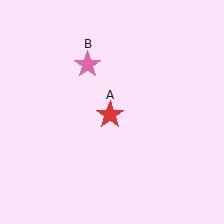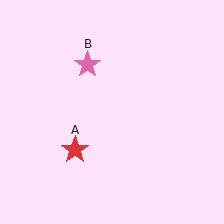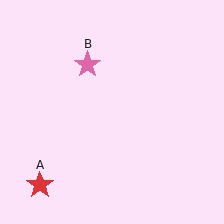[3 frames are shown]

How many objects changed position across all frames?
1 object changed position: red star (object A).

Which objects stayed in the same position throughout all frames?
Pink star (object B) remained stationary.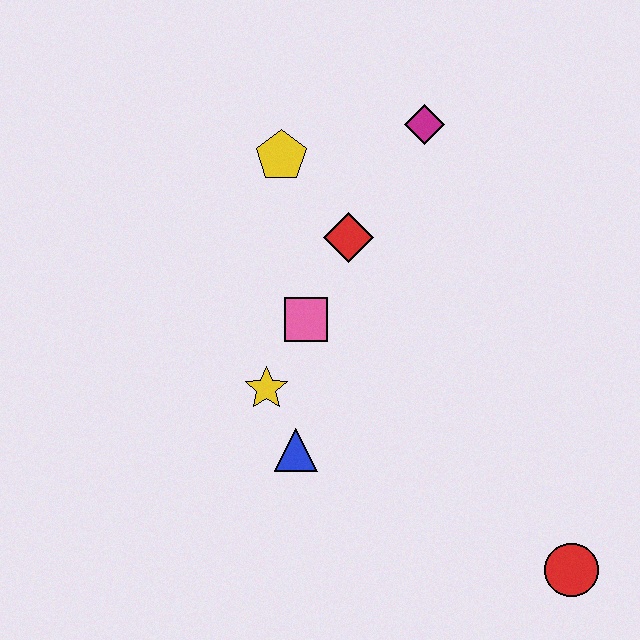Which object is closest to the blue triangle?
The yellow star is closest to the blue triangle.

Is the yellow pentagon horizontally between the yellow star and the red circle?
Yes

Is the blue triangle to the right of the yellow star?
Yes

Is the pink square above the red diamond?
No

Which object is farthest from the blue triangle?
The magenta diamond is farthest from the blue triangle.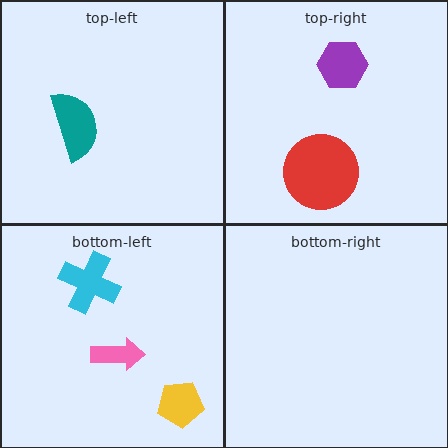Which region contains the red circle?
The top-right region.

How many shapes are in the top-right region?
2.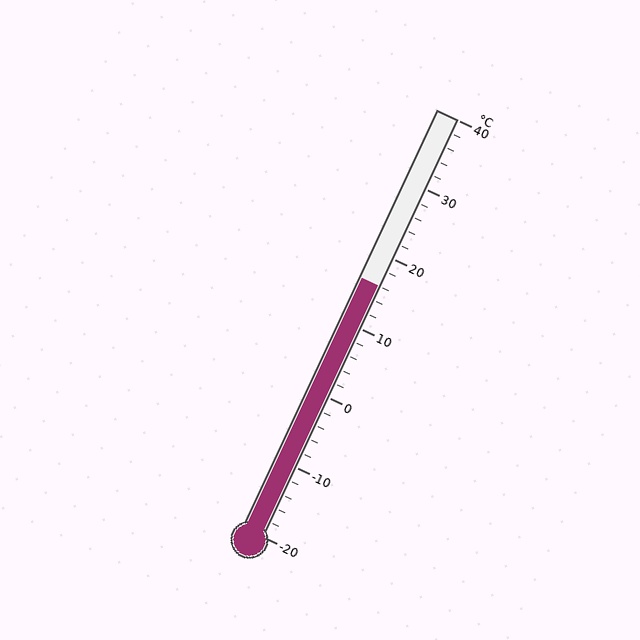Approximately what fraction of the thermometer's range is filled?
The thermometer is filled to approximately 60% of its range.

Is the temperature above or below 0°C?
The temperature is above 0°C.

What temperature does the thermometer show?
The thermometer shows approximately 16°C.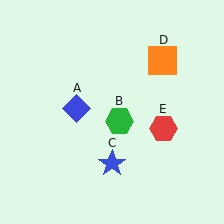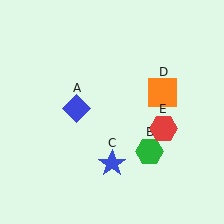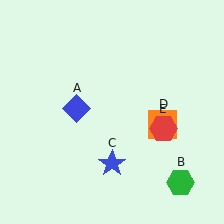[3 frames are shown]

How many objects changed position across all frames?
2 objects changed position: green hexagon (object B), orange square (object D).